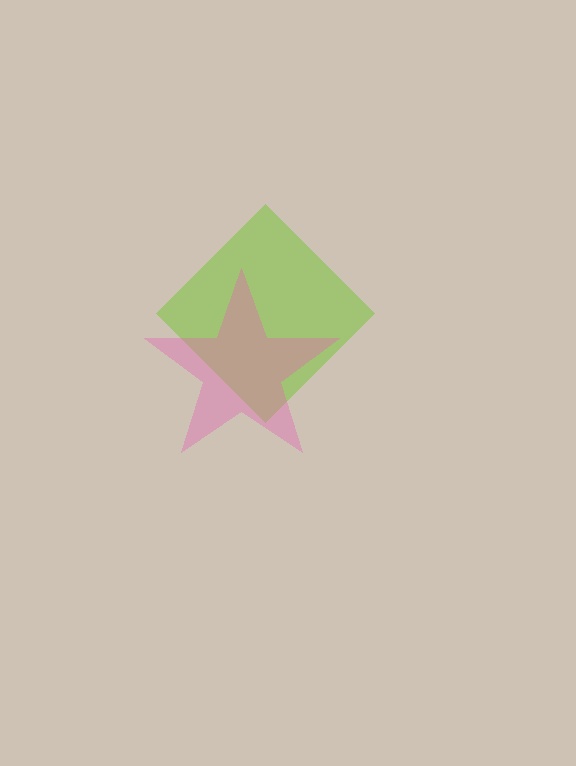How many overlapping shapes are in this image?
There are 2 overlapping shapes in the image.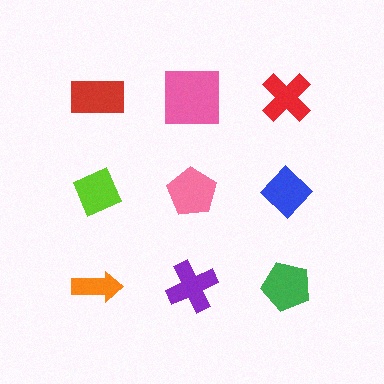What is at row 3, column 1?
An orange arrow.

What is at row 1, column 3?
A red cross.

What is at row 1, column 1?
A red rectangle.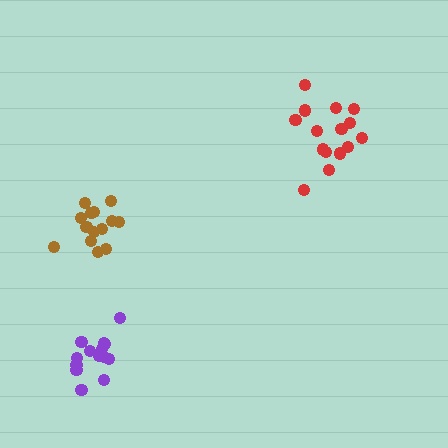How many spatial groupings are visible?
There are 3 spatial groupings.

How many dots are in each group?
Group 1: 14 dots, Group 2: 14 dots, Group 3: 15 dots (43 total).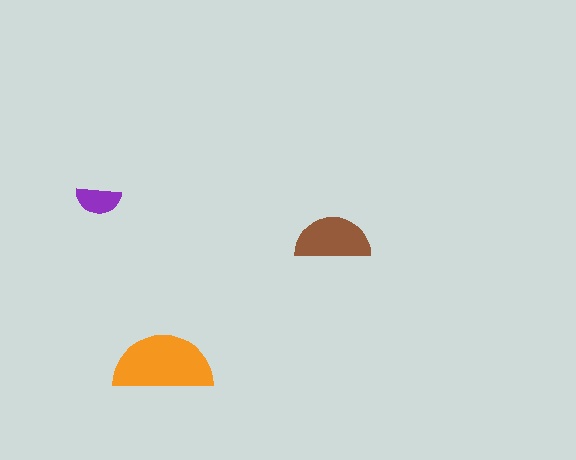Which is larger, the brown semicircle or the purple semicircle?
The brown one.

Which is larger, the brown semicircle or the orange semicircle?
The orange one.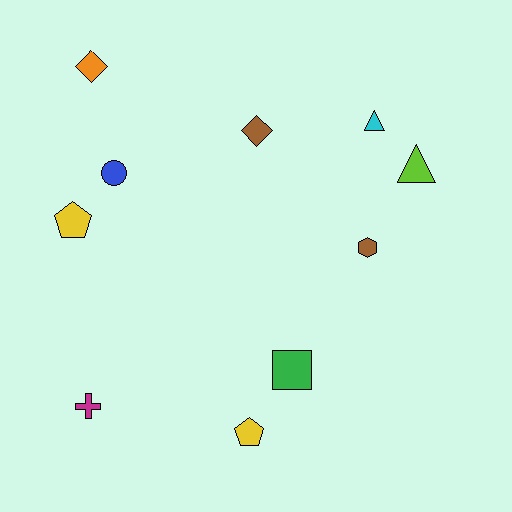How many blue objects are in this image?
There is 1 blue object.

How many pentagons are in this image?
There are 2 pentagons.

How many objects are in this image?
There are 10 objects.